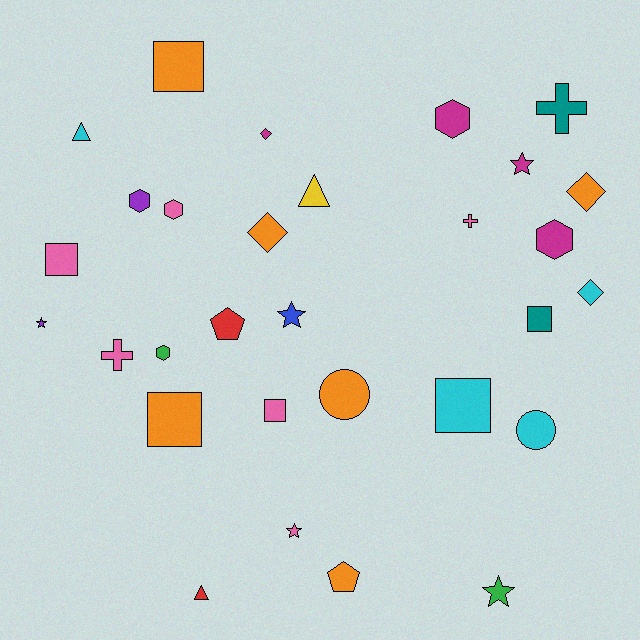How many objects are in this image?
There are 30 objects.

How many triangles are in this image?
There are 3 triangles.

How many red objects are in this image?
There are 2 red objects.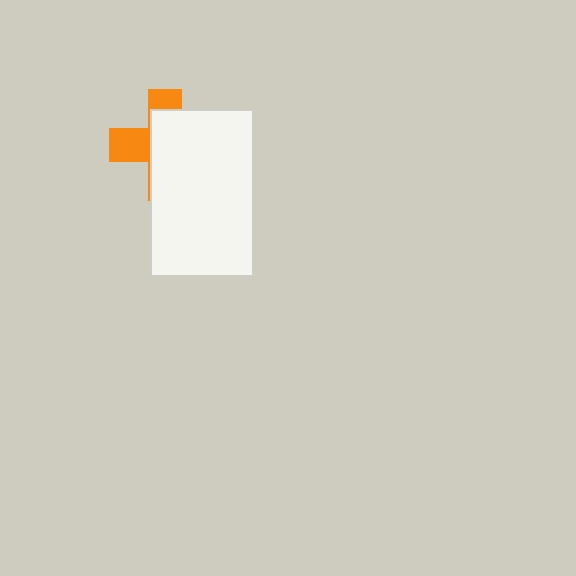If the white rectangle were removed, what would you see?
You would see the complete orange cross.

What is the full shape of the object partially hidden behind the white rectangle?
The partially hidden object is an orange cross.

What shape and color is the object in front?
The object in front is a white rectangle.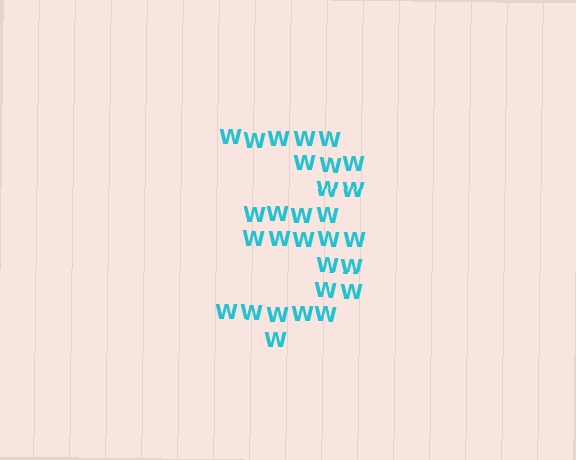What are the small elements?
The small elements are letter W's.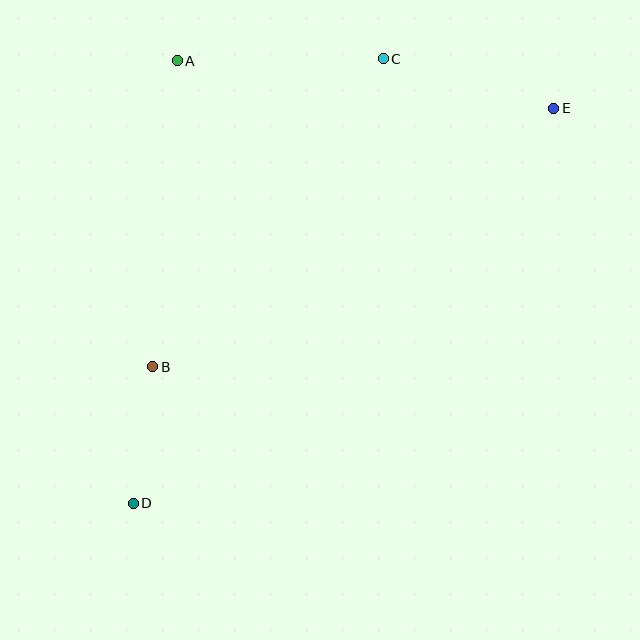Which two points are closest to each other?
Points B and D are closest to each other.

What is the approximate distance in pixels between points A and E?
The distance between A and E is approximately 379 pixels.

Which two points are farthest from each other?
Points D and E are farthest from each other.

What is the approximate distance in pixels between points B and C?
The distance between B and C is approximately 385 pixels.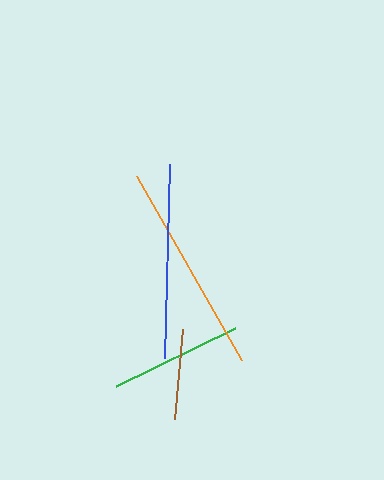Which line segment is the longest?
The orange line is the longest at approximately 212 pixels.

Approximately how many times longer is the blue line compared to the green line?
The blue line is approximately 1.5 times the length of the green line.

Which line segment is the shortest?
The brown line is the shortest at approximately 90 pixels.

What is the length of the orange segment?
The orange segment is approximately 212 pixels long.